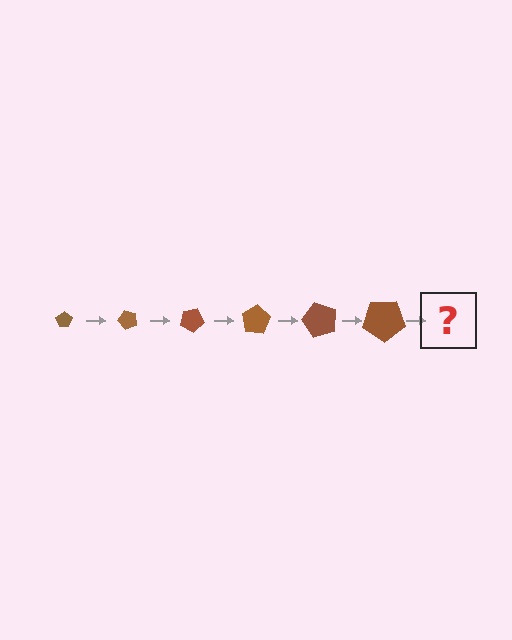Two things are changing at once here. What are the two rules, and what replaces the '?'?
The two rules are that the pentagon grows larger each step and it rotates 50 degrees each step. The '?' should be a pentagon, larger than the previous one and rotated 300 degrees from the start.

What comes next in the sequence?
The next element should be a pentagon, larger than the previous one and rotated 300 degrees from the start.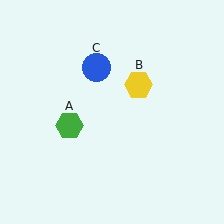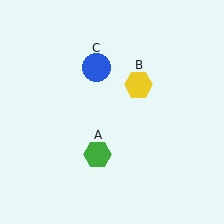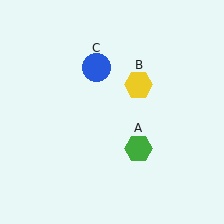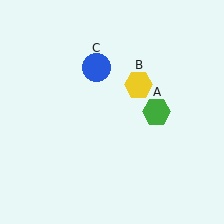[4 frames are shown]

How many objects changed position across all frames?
1 object changed position: green hexagon (object A).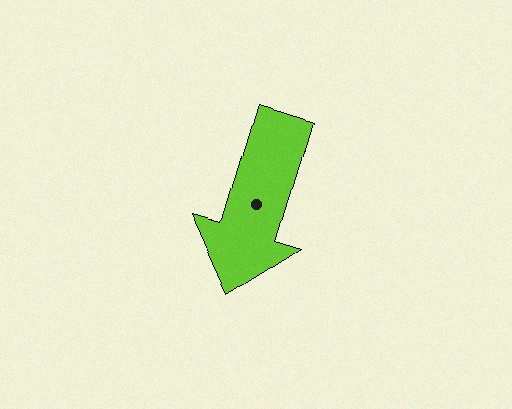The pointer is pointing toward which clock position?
Roughly 7 o'clock.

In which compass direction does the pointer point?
South.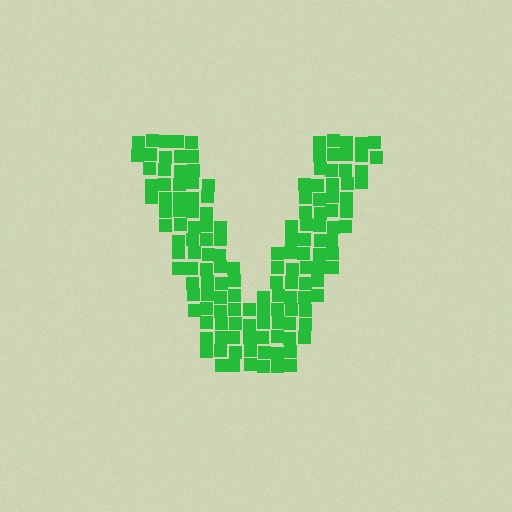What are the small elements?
The small elements are squares.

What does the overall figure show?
The overall figure shows the letter V.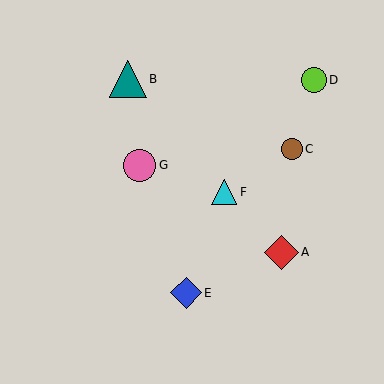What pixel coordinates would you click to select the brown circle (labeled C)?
Click at (292, 149) to select the brown circle C.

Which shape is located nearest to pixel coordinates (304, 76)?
The lime circle (labeled D) at (314, 80) is nearest to that location.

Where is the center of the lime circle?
The center of the lime circle is at (314, 80).